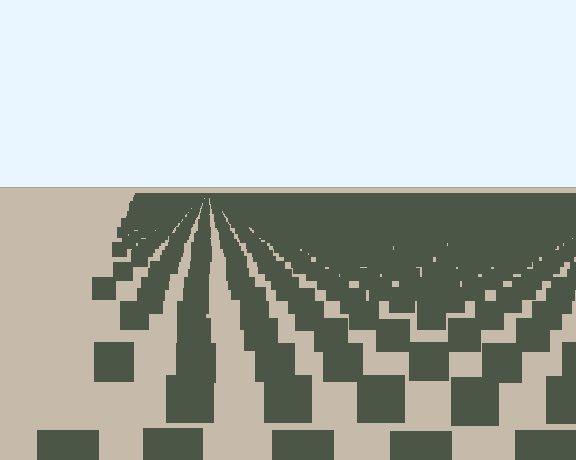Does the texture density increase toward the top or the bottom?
Density increases toward the top.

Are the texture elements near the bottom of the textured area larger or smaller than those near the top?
Larger. Near the bottom, elements are closer to the viewer and appear at a bigger on-screen size.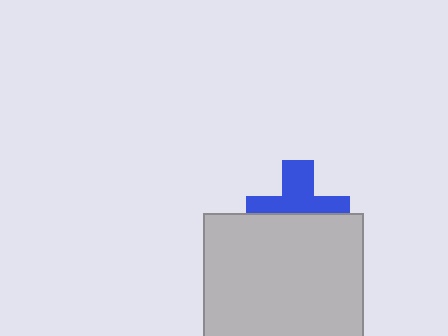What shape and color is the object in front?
The object in front is a light gray square.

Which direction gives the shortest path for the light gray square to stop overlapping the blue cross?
Moving down gives the shortest separation.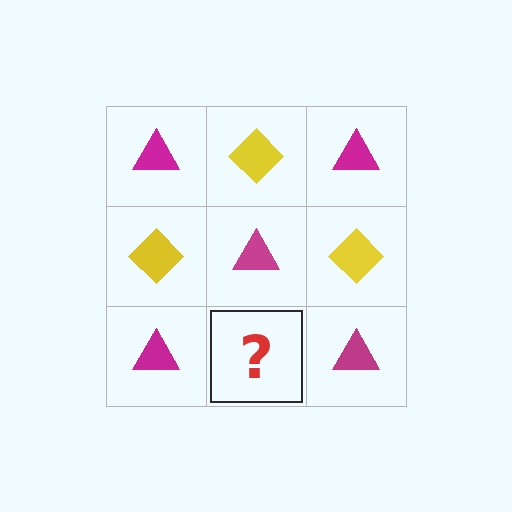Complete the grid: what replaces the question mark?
The question mark should be replaced with a yellow diamond.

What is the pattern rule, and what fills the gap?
The rule is that it alternates magenta triangle and yellow diamond in a checkerboard pattern. The gap should be filled with a yellow diamond.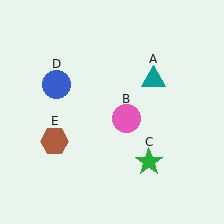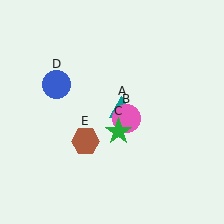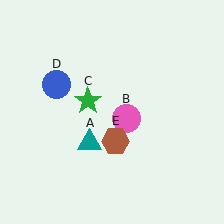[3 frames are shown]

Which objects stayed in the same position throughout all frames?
Pink circle (object B) and blue circle (object D) remained stationary.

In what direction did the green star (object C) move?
The green star (object C) moved up and to the left.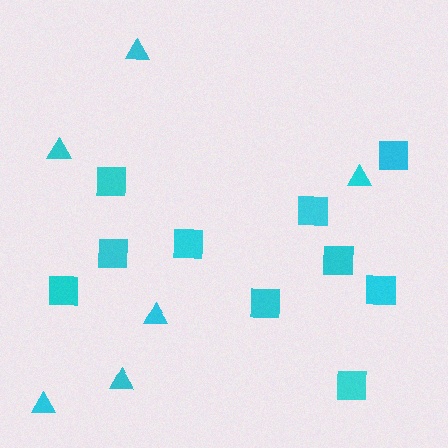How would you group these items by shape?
There are 2 groups: one group of triangles (6) and one group of squares (10).